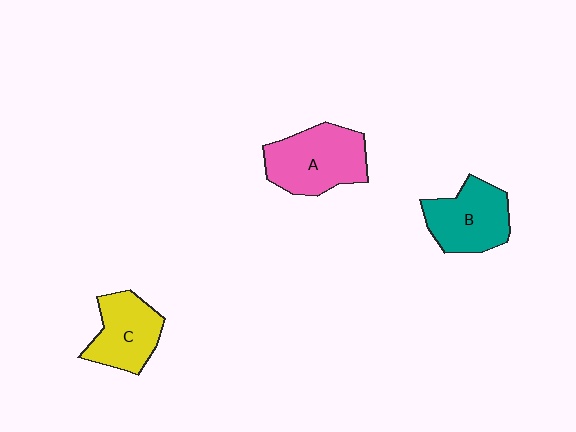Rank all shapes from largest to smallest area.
From largest to smallest: A (pink), B (teal), C (yellow).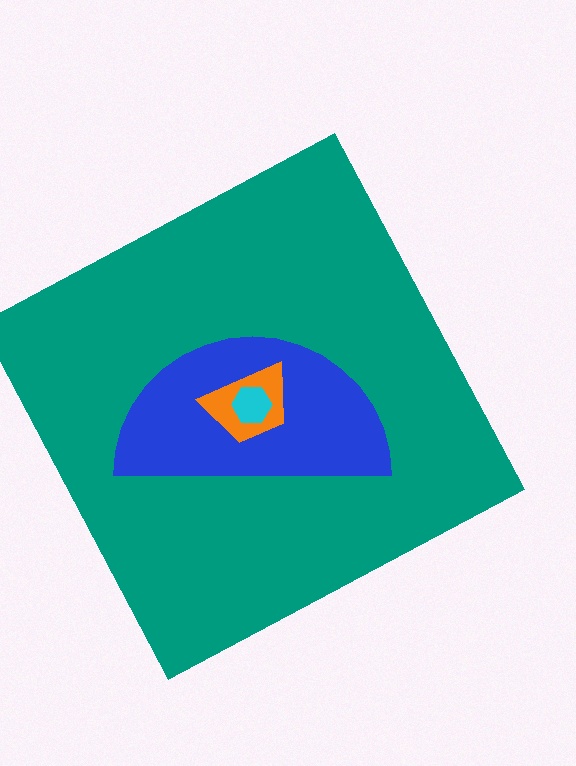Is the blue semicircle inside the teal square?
Yes.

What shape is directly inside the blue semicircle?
The orange trapezoid.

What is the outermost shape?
The teal square.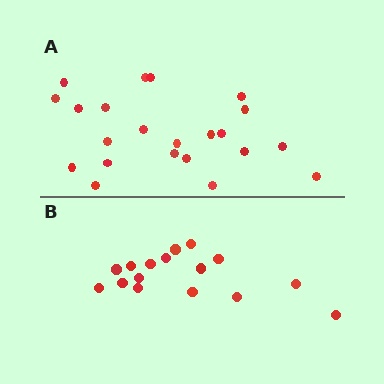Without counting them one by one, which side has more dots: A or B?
Region A (the top region) has more dots.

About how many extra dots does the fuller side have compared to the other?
Region A has about 6 more dots than region B.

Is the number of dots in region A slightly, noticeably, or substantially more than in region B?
Region A has noticeably more, but not dramatically so. The ratio is roughly 1.4 to 1.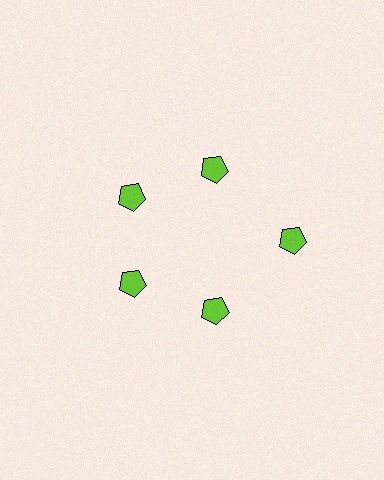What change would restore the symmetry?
The symmetry would be restored by moving it inward, back onto the ring so that all 5 pentagons sit at equal angles and equal distance from the center.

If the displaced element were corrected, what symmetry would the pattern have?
It would have 5-fold rotational symmetry — the pattern would map onto itself every 72 degrees.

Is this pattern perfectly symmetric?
No. The 5 lime pentagons are arranged in a ring, but one element near the 3 o'clock position is pushed outward from the center, breaking the 5-fold rotational symmetry.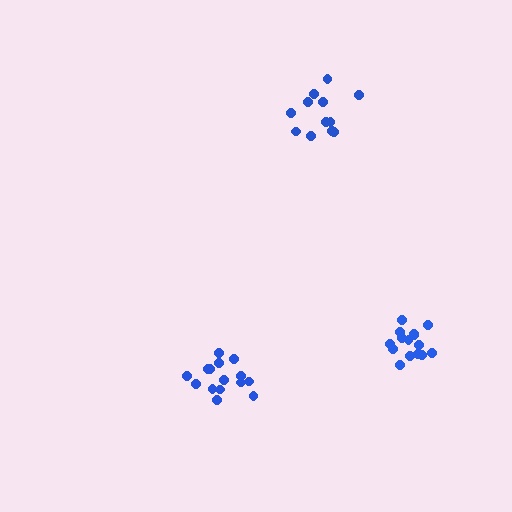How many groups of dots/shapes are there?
There are 3 groups.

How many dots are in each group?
Group 1: 12 dots, Group 2: 15 dots, Group 3: 15 dots (42 total).